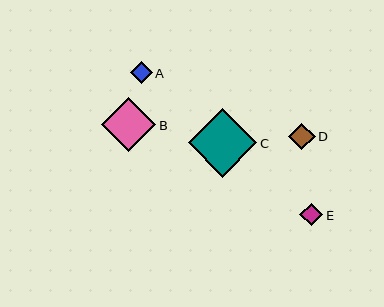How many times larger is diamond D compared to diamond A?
Diamond D is approximately 1.2 times the size of diamond A.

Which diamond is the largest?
Diamond C is the largest with a size of approximately 68 pixels.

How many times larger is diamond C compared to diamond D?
Diamond C is approximately 2.6 times the size of diamond D.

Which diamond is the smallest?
Diamond A is the smallest with a size of approximately 21 pixels.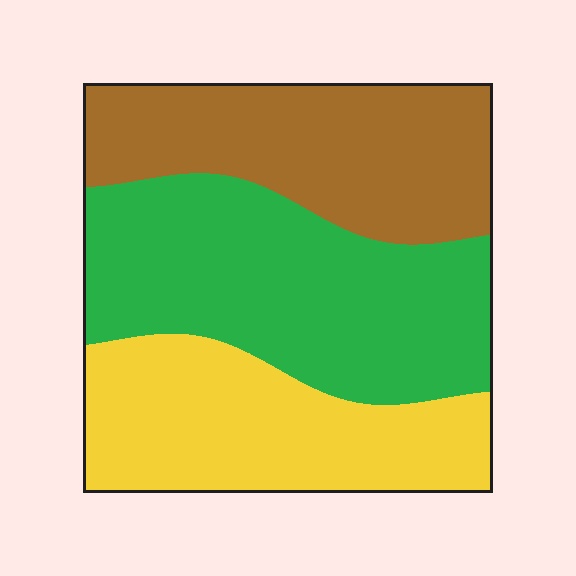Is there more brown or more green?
Green.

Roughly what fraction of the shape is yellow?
Yellow covers 30% of the shape.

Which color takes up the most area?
Green, at roughly 40%.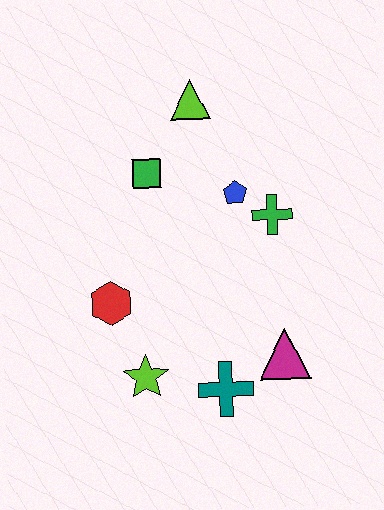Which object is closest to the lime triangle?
The green square is closest to the lime triangle.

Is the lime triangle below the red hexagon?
No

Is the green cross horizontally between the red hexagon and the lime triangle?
No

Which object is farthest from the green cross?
The lime star is farthest from the green cross.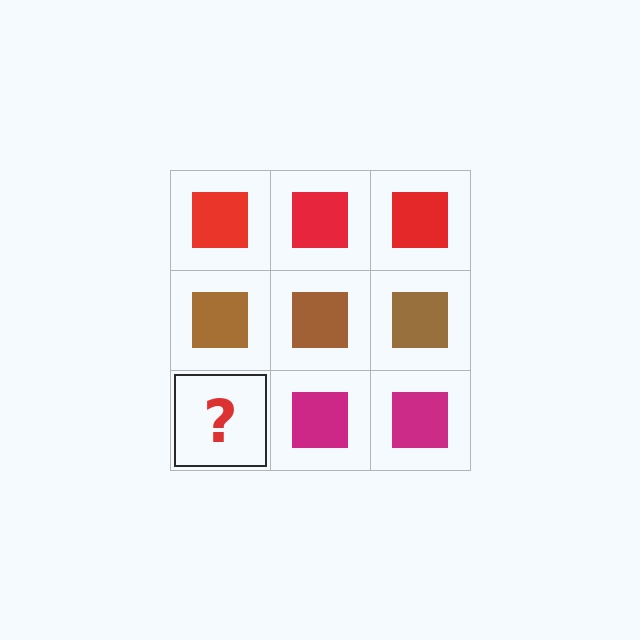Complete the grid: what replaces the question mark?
The question mark should be replaced with a magenta square.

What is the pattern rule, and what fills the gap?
The rule is that each row has a consistent color. The gap should be filled with a magenta square.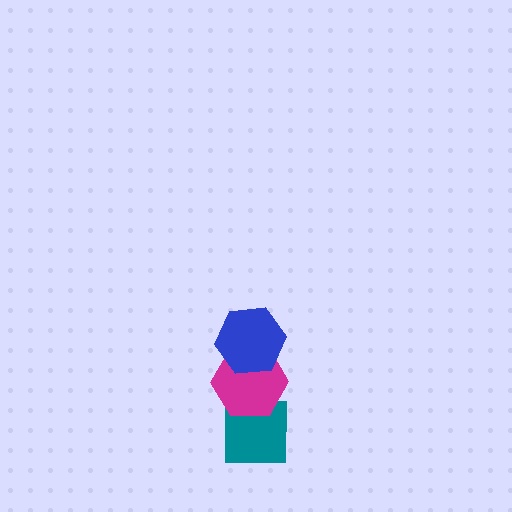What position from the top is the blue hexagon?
The blue hexagon is 1st from the top.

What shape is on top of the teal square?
The magenta hexagon is on top of the teal square.